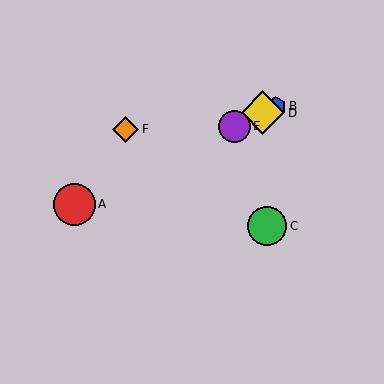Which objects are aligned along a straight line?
Objects A, B, D, E are aligned along a straight line.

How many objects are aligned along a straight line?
4 objects (A, B, D, E) are aligned along a straight line.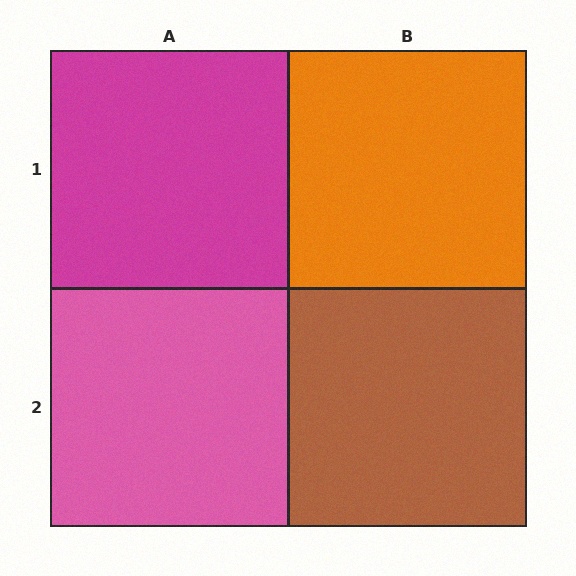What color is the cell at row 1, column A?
Magenta.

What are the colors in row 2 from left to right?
Pink, brown.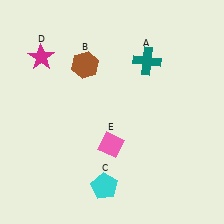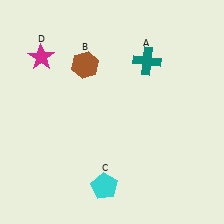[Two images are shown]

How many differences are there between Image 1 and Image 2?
There is 1 difference between the two images.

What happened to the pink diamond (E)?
The pink diamond (E) was removed in Image 2. It was in the bottom-left area of Image 1.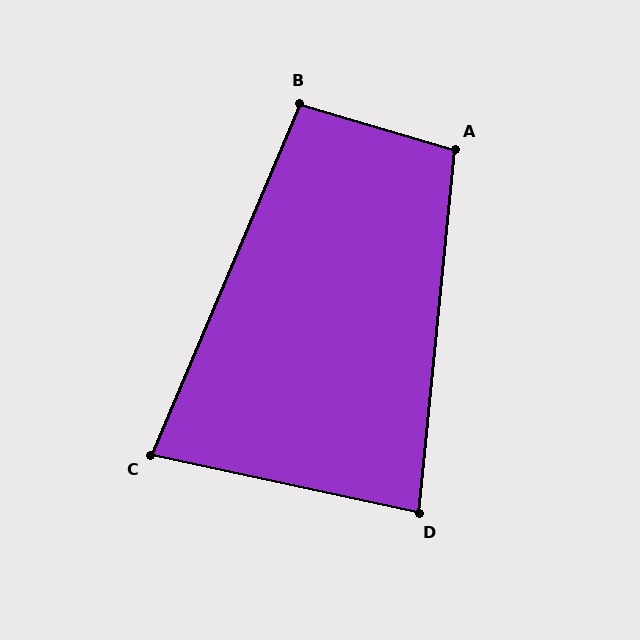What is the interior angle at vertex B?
Approximately 96 degrees (obtuse).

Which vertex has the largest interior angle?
A, at approximately 101 degrees.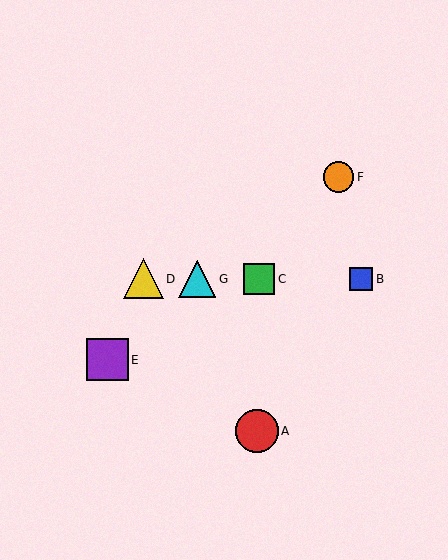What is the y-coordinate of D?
Object D is at y≈279.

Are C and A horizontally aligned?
No, C is at y≈279 and A is at y≈431.